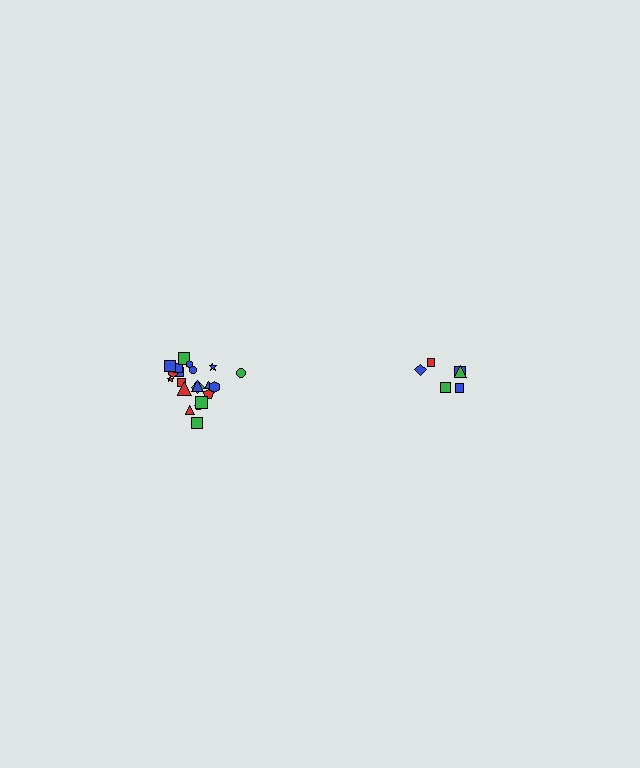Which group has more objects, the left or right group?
The left group.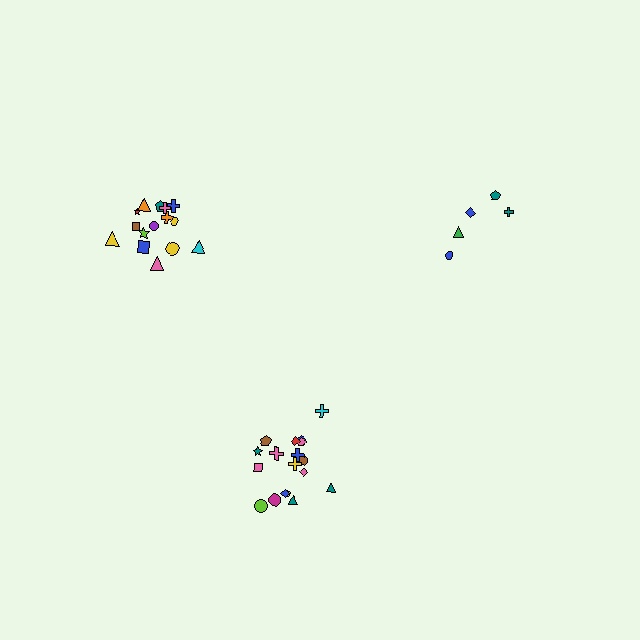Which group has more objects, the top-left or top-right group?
The top-left group.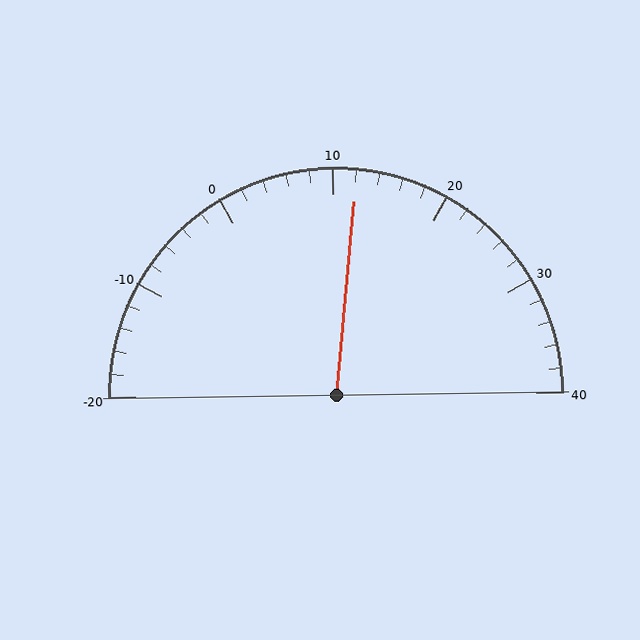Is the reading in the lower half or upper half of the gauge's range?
The reading is in the upper half of the range (-20 to 40).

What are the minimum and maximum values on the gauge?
The gauge ranges from -20 to 40.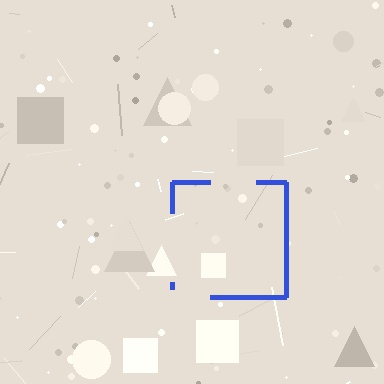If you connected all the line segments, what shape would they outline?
They would outline a square.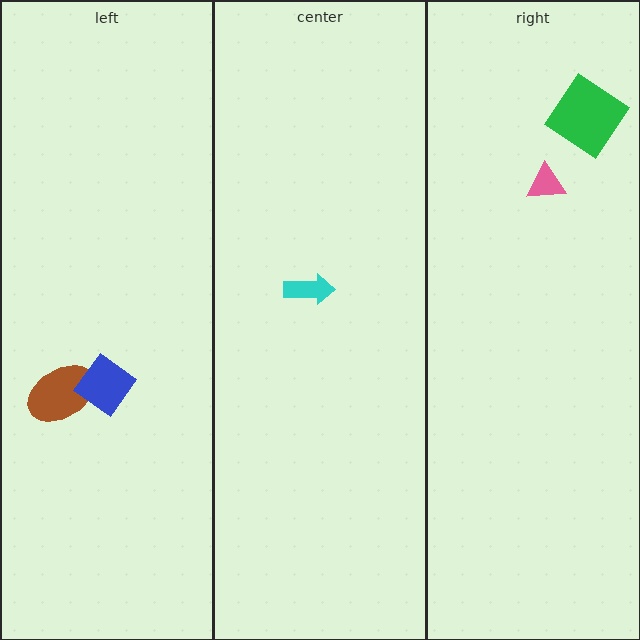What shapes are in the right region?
The pink triangle, the green diamond.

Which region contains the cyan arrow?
The center region.